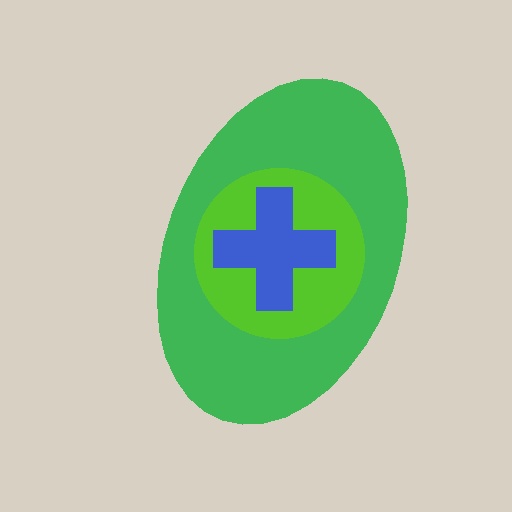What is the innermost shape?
The blue cross.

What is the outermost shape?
The green ellipse.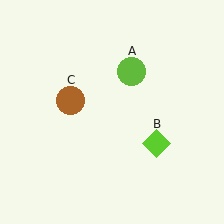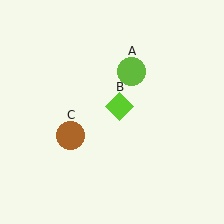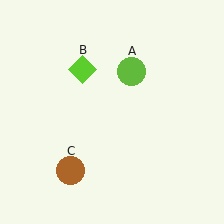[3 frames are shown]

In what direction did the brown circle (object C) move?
The brown circle (object C) moved down.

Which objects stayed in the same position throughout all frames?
Lime circle (object A) remained stationary.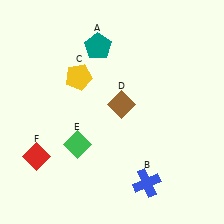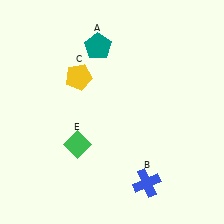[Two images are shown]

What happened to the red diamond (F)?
The red diamond (F) was removed in Image 2. It was in the bottom-left area of Image 1.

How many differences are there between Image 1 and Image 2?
There are 2 differences between the two images.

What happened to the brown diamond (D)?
The brown diamond (D) was removed in Image 2. It was in the top-right area of Image 1.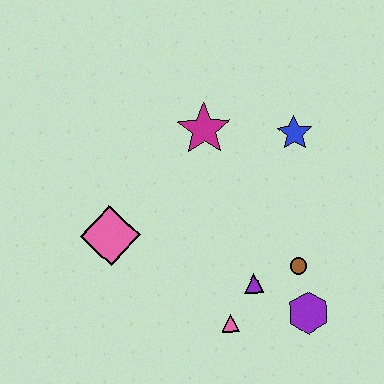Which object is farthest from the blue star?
The pink diamond is farthest from the blue star.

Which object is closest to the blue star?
The magenta star is closest to the blue star.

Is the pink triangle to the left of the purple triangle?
Yes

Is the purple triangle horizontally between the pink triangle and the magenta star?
No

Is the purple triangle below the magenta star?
Yes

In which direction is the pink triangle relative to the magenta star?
The pink triangle is below the magenta star.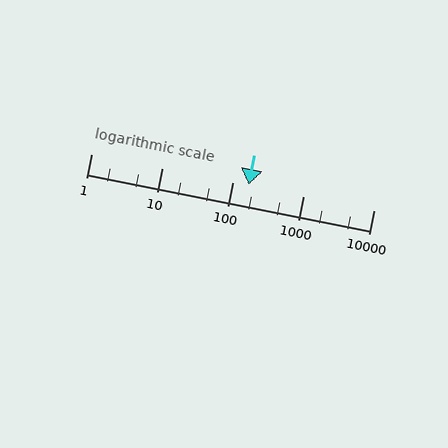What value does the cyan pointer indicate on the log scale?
The pointer indicates approximately 170.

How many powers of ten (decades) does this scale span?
The scale spans 4 decades, from 1 to 10000.